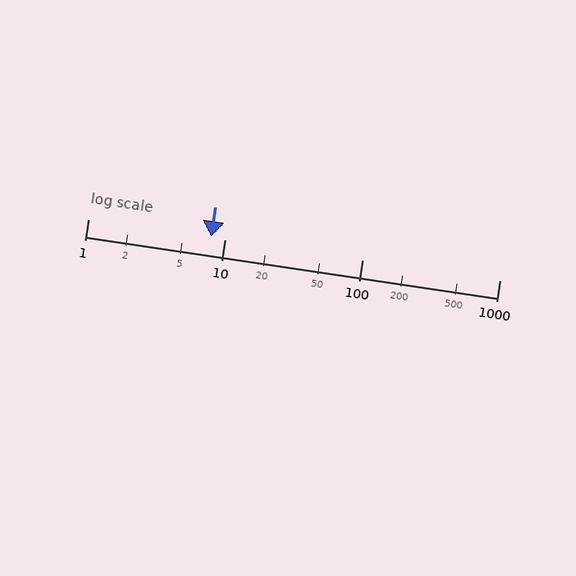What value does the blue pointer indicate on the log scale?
The pointer indicates approximately 7.9.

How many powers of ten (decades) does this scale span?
The scale spans 3 decades, from 1 to 1000.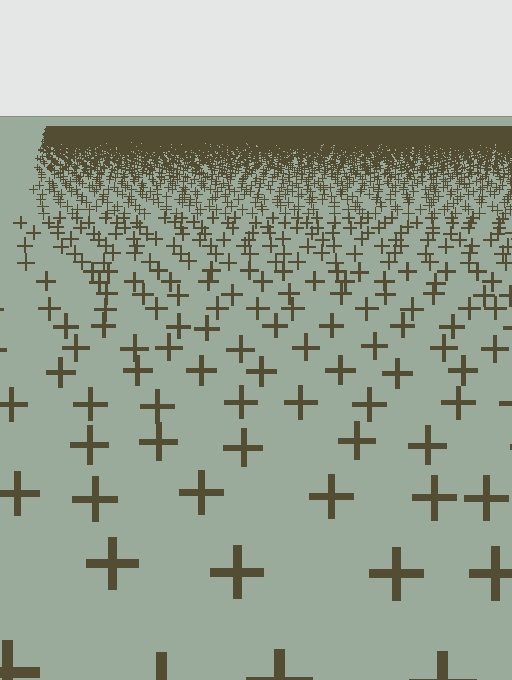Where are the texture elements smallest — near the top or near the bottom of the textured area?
Near the top.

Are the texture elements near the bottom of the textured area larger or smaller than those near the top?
Larger. Near the bottom, elements are closer to the viewer and appear at a bigger on-screen size.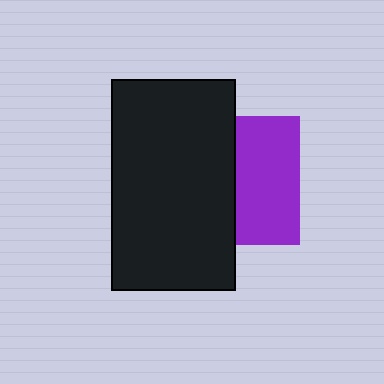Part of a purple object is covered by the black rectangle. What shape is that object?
It is a square.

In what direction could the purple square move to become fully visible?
The purple square could move right. That would shift it out from behind the black rectangle entirely.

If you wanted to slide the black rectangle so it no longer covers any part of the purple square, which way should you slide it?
Slide it left — that is the most direct way to separate the two shapes.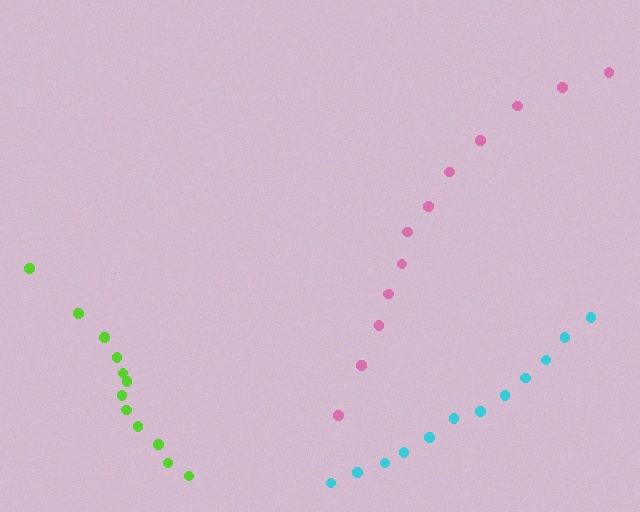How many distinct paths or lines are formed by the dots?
There are 3 distinct paths.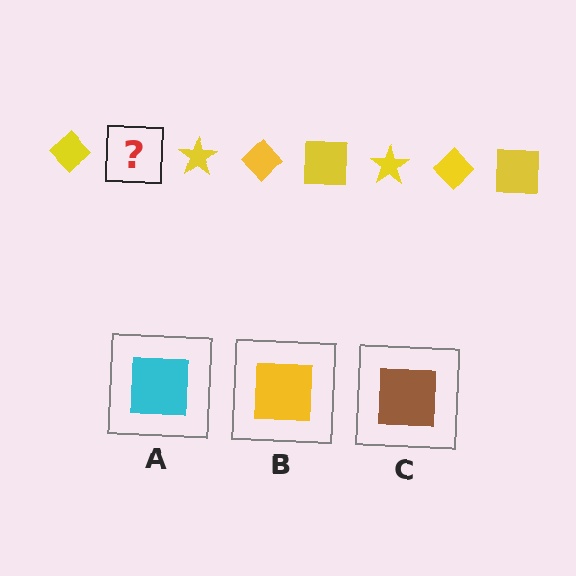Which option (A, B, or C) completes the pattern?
B.